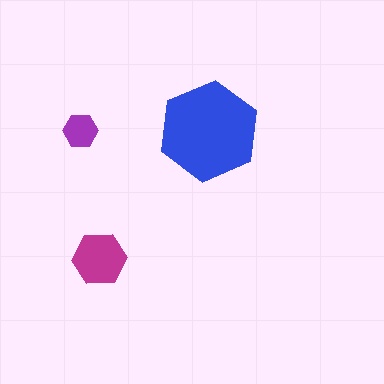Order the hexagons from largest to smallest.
the blue one, the magenta one, the purple one.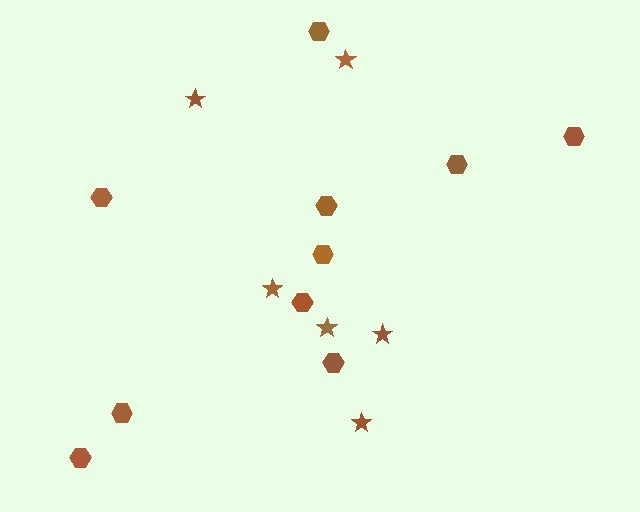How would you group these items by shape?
There are 2 groups: one group of hexagons (10) and one group of stars (6).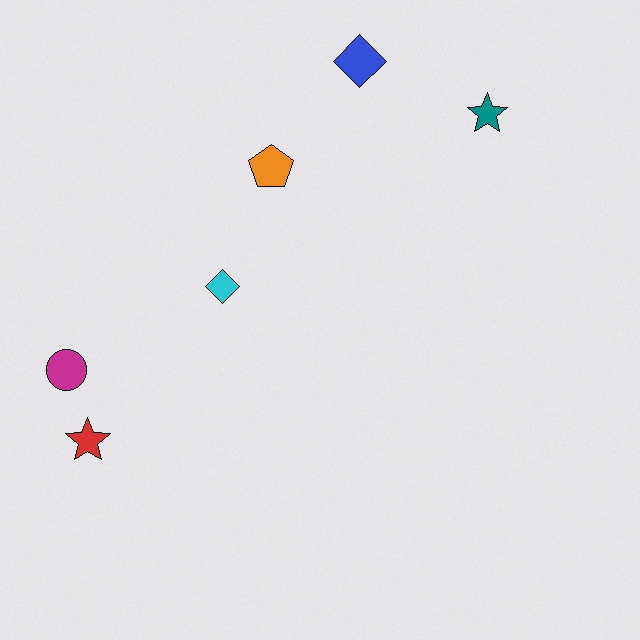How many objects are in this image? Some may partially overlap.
There are 6 objects.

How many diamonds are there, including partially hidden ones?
There are 2 diamonds.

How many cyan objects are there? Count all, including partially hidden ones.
There is 1 cyan object.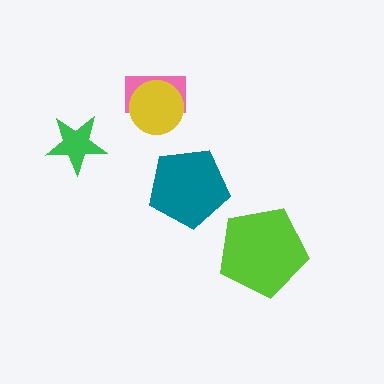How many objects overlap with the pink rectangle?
1 object overlaps with the pink rectangle.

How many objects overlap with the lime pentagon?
0 objects overlap with the lime pentagon.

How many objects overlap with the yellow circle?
1 object overlaps with the yellow circle.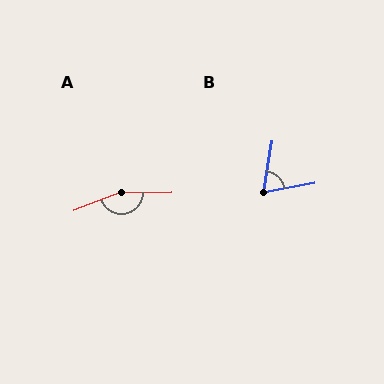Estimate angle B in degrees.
Approximately 70 degrees.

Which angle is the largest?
A, at approximately 160 degrees.